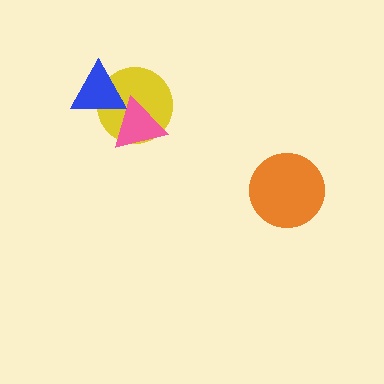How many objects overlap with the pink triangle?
2 objects overlap with the pink triangle.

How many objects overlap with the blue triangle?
2 objects overlap with the blue triangle.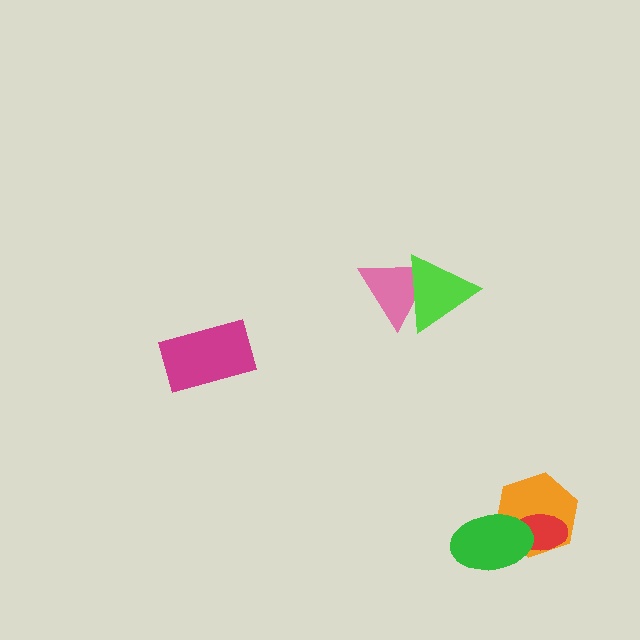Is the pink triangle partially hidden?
Yes, it is partially covered by another shape.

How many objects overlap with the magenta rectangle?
0 objects overlap with the magenta rectangle.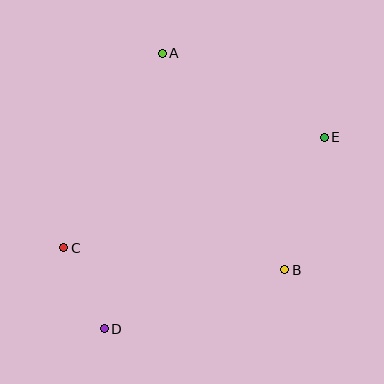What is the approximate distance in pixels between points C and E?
The distance between C and E is approximately 283 pixels.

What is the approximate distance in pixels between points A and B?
The distance between A and B is approximately 249 pixels.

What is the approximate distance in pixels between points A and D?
The distance between A and D is approximately 282 pixels.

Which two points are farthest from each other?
Points D and E are farthest from each other.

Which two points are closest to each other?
Points C and D are closest to each other.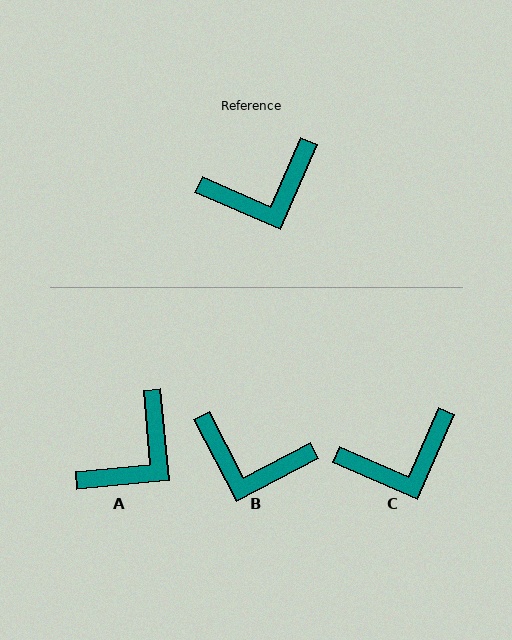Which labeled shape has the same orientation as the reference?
C.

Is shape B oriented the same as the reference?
No, it is off by about 39 degrees.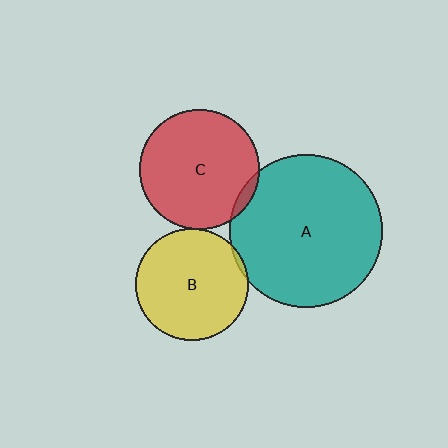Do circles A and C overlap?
Yes.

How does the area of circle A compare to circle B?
Approximately 1.8 times.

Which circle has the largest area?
Circle A (teal).